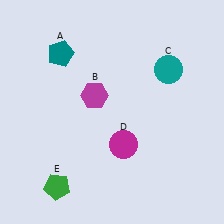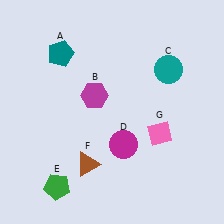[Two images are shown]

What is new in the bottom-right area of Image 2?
A pink diamond (G) was added in the bottom-right area of Image 2.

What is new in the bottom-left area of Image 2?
A brown triangle (F) was added in the bottom-left area of Image 2.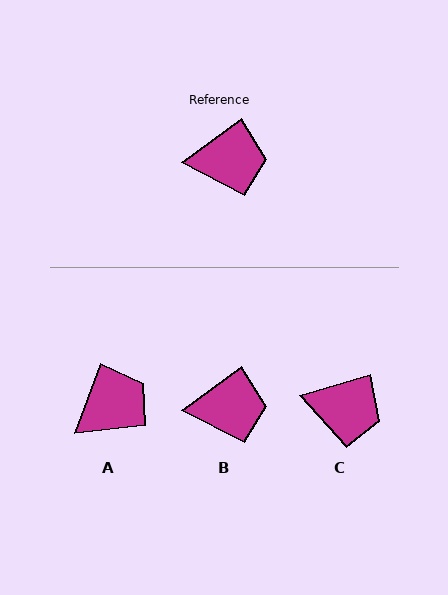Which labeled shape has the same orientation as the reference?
B.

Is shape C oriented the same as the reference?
No, it is off by about 20 degrees.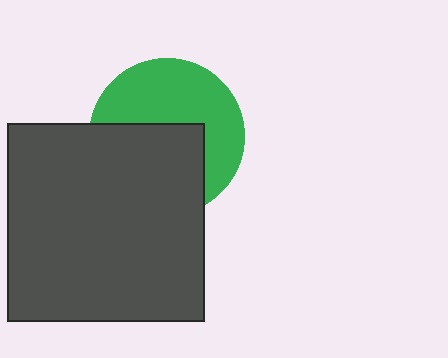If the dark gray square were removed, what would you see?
You would see the complete green circle.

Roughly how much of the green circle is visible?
About half of it is visible (roughly 52%).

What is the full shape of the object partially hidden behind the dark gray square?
The partially hidden object is a green circle.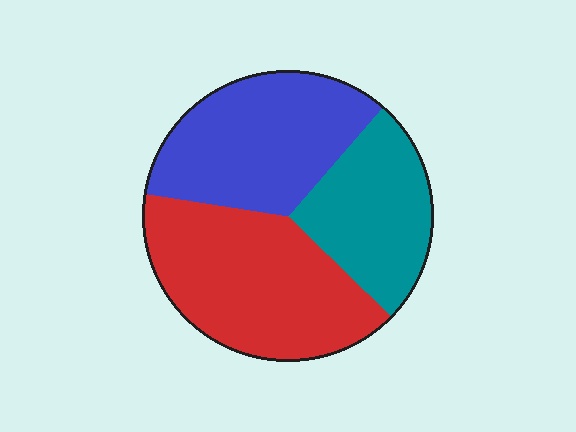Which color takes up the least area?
Teal, at roughly 25%.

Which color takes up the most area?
Red, at roughly 40%.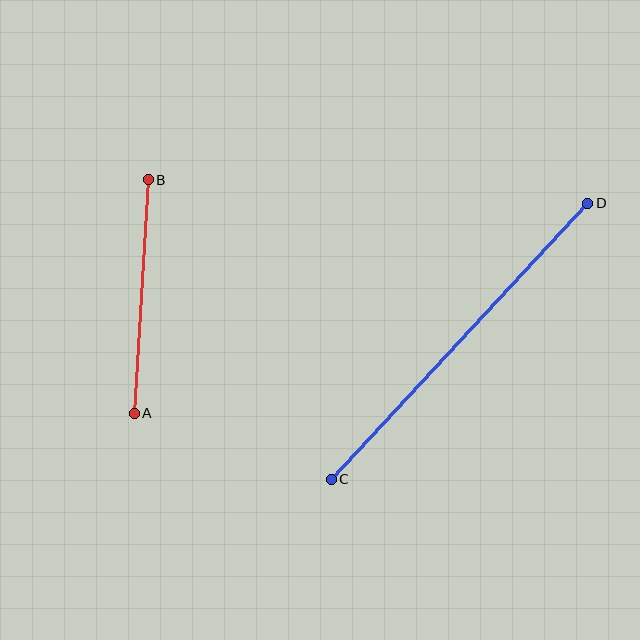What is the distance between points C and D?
The distance is approximately 377 pixels.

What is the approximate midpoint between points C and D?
The midpoint is at approximately (459, 341) pixels.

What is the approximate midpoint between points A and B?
The midpoint is at approximately (141, 297) pixels.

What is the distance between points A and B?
The distance is approximately 234 pixels.